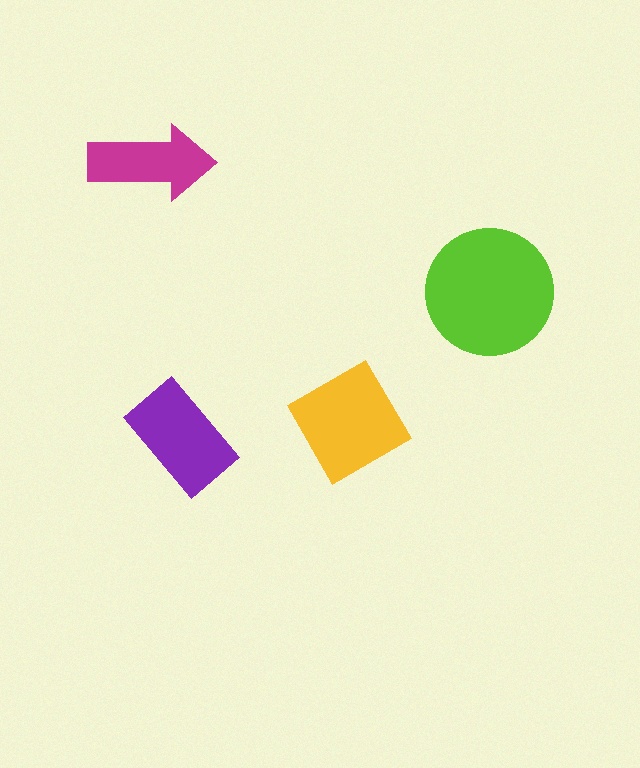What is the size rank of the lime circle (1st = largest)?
1st.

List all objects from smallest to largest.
The magenta arrow, the purple rectangle, the yellow diamond, the lime circle.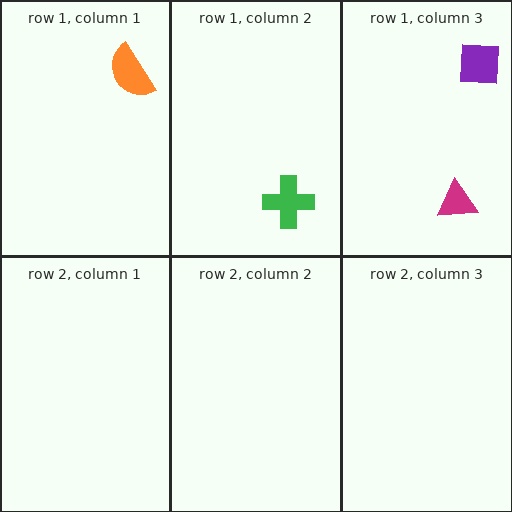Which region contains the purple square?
The row 1, column 3 region.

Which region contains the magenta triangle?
The row 1, column 3 region.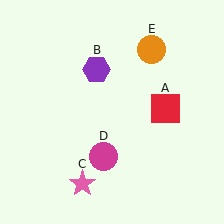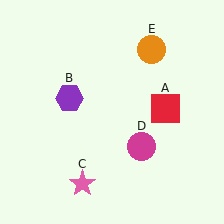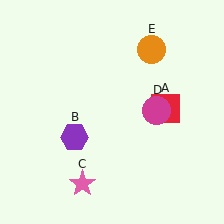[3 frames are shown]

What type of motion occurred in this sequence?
The purple hexagon (object B), magenta circle (object D) rotated counterclockwise around the center of the scene.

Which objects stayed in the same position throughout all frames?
Red square (object A) and pink star (object C) and orange circle (object E) remained stationary.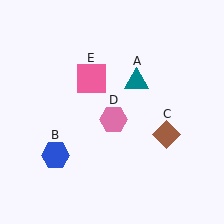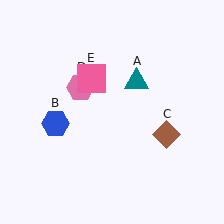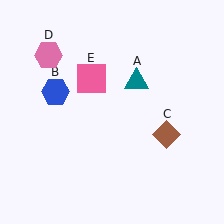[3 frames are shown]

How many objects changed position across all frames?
2 objects changed position: blue hexagon (object B), pink hexagon (object D).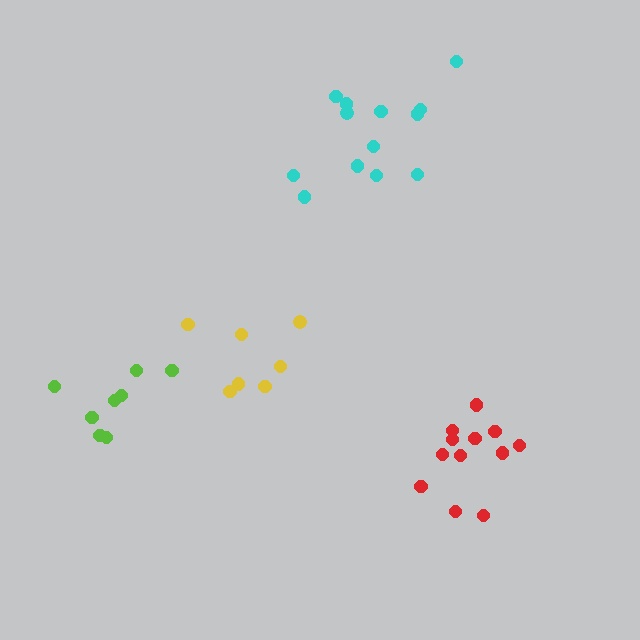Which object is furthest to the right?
The red cluster is rightmost.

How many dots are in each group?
Group 1: 13 dots, Group 2: 8 dots, Group 3: 12 dots, Group 4: 7 dots (40 total).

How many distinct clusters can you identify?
There are 4 distinct clusters.